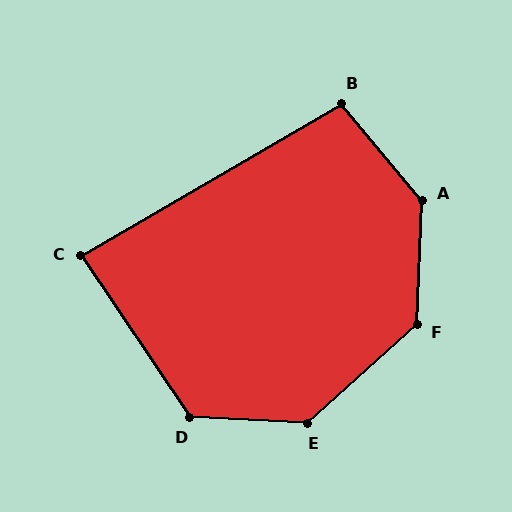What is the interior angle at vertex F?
Approximately 134 degrees (obtuse).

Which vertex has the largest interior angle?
A, at approximately 138 degrees.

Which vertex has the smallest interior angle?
C, at approximately 87 degrees.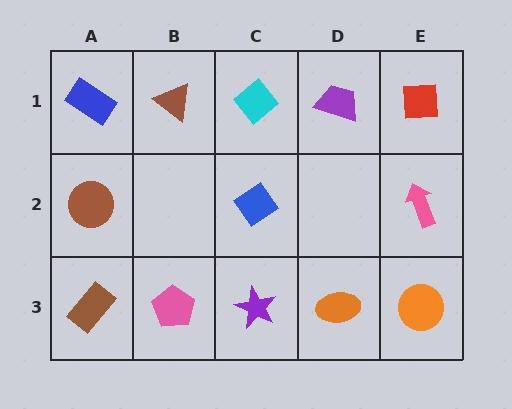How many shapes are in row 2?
3 shapes.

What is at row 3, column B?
A pink pentagon.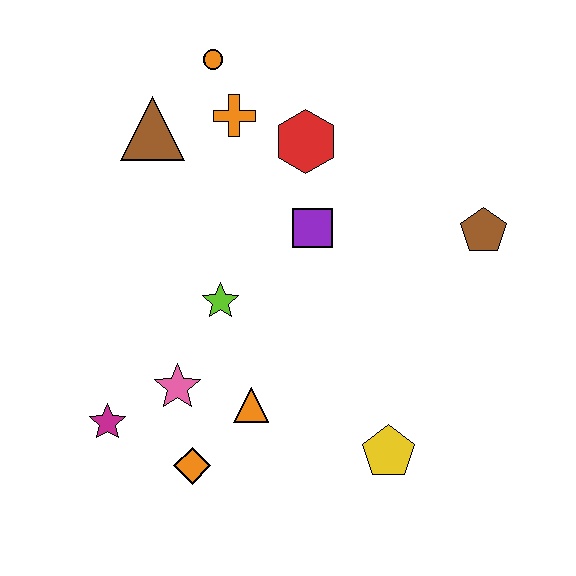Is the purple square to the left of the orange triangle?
No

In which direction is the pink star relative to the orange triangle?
The pink star is to the left of the orange triangle.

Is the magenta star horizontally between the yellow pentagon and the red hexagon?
No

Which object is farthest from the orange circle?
The yellow pentagon is farthest from the orange circle.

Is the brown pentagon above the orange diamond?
Yes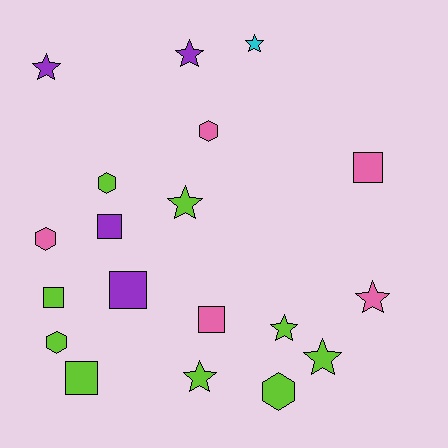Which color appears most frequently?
Lime, with 9 objects.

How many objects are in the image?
There are 19 objects.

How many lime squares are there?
There are 2 lime squares.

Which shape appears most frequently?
Star, with 8 objects.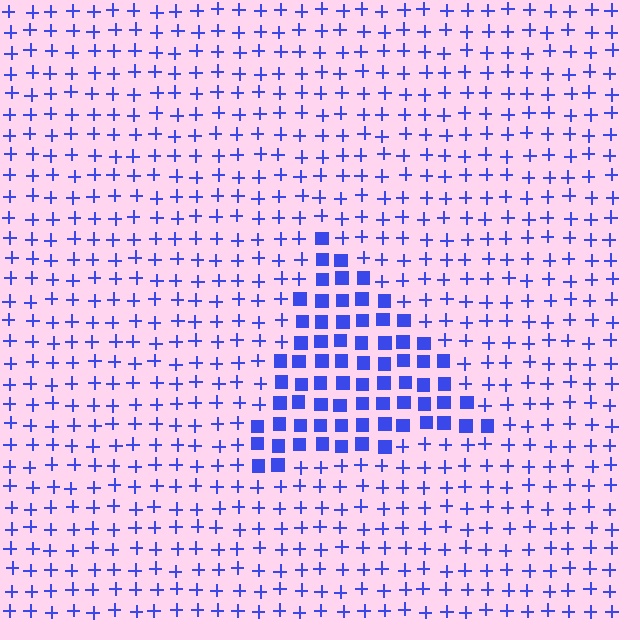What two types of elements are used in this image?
The image uses squares inside the triangle region and plus signs outside it.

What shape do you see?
I see a triangle.